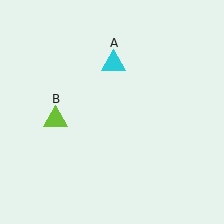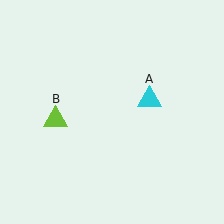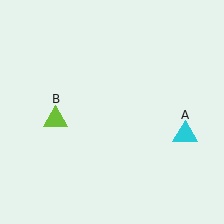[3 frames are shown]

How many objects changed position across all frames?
1 object changed position: cyan triangle (object A).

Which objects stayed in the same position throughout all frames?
Lime triangle (object B) remained stationary.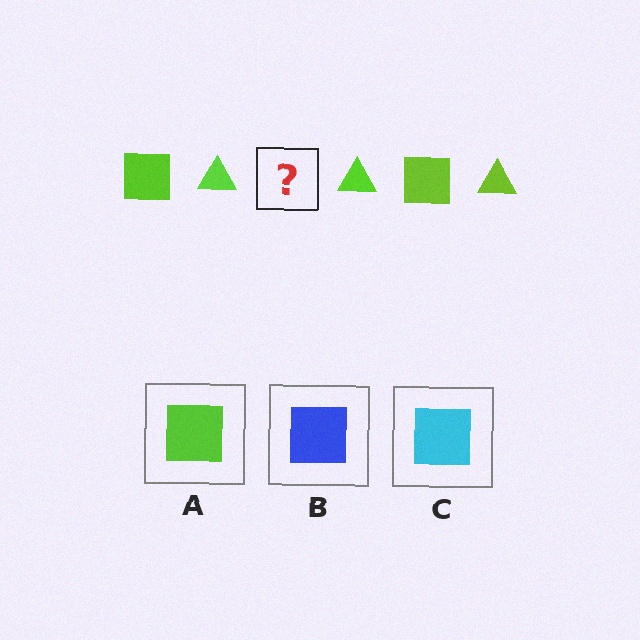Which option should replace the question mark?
Option A.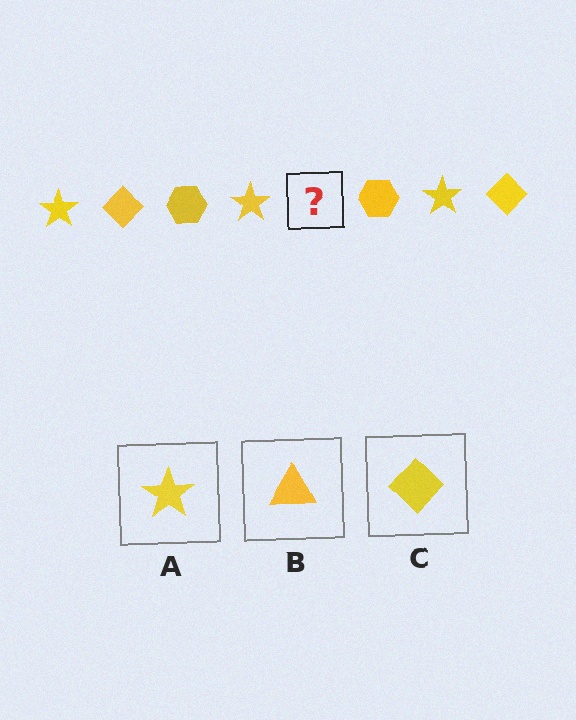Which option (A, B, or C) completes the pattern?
C.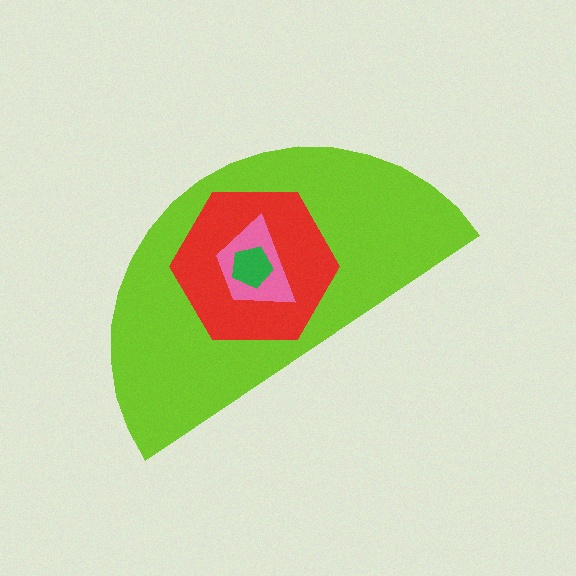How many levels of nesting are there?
4.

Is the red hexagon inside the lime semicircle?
Yes.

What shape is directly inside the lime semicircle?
The red hexagon.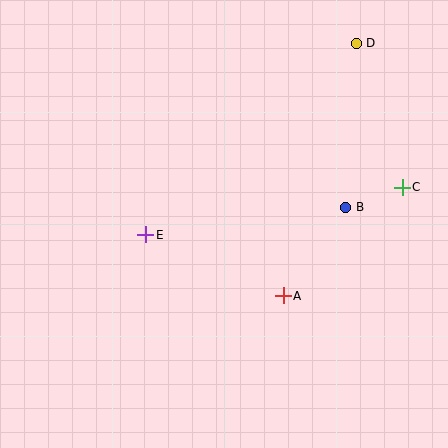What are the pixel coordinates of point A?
Point A is at (283, 296).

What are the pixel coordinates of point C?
Point C is at (402, 187).